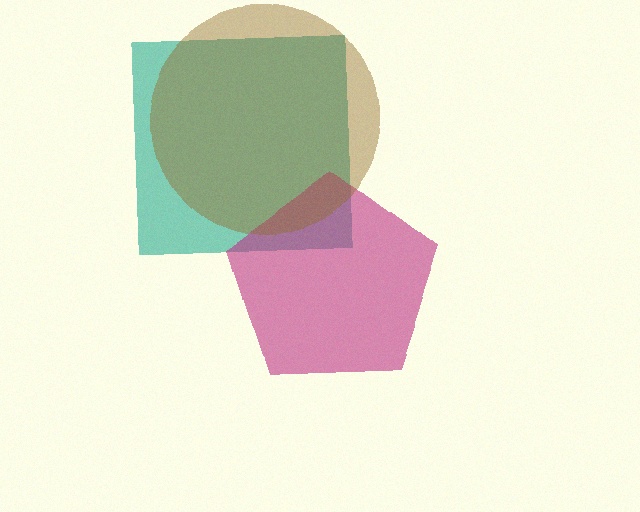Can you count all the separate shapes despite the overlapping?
Yes, there are 3 separate shapes.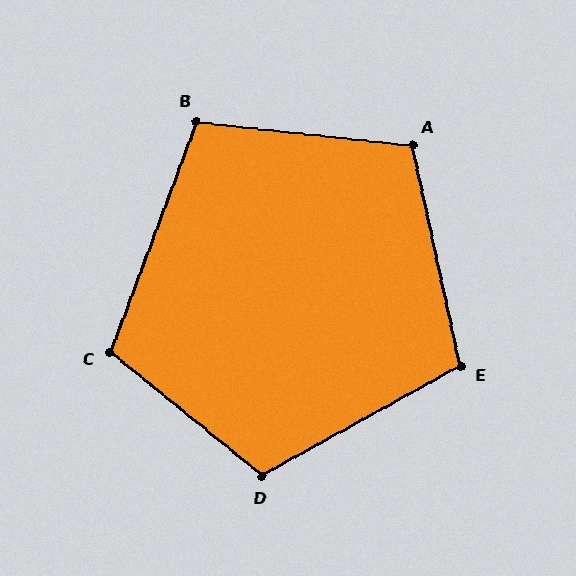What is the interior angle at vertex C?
Approximately 108 degrees (obtuse).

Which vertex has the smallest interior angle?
B, at approximately 104 degrees.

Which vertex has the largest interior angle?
D, at approximately 112 degrees.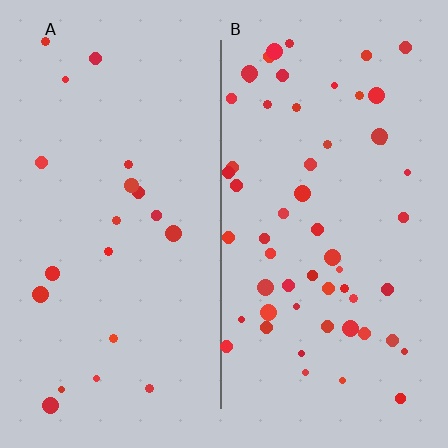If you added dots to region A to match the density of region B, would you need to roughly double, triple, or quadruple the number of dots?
Approximately triple.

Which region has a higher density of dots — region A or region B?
B (the right).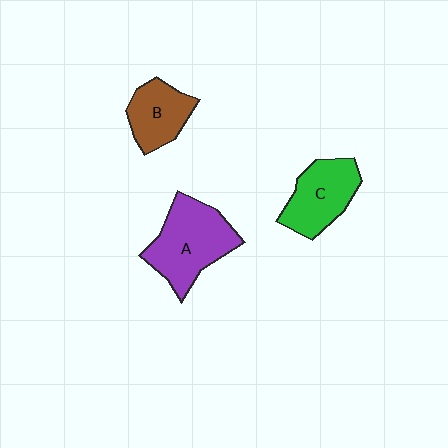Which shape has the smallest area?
Shape B (brown).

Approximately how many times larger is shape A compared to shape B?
Approximately 1.6 times.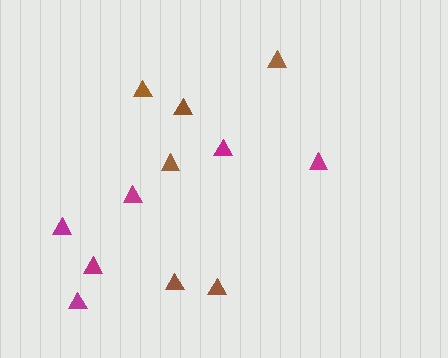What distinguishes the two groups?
There are 2 groups: one group of brown triangles (6) and one group of magenta triangles (6).